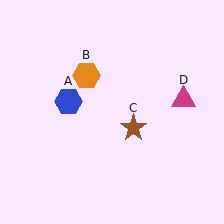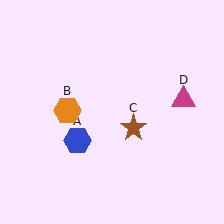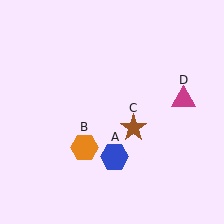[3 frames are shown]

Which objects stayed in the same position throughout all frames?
Brown star (object C) and magenta triangle (object D) remained stationary.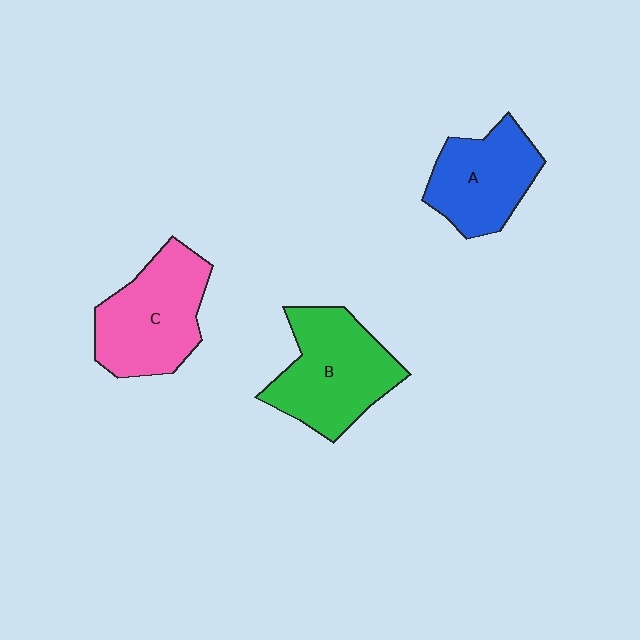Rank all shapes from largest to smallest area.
From largest to smallest: B (green), C (pink), A (blue).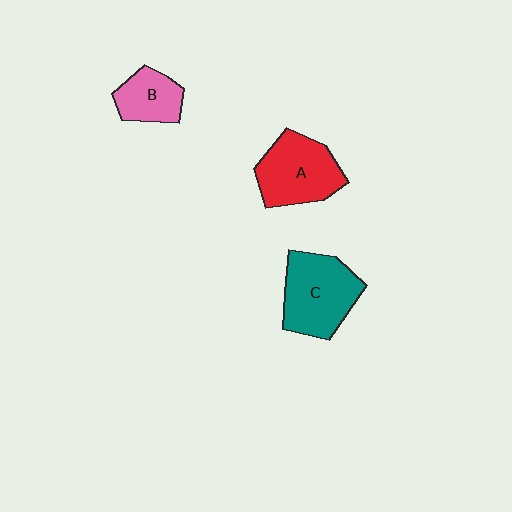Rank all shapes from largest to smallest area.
From largest to smallest: C (teal), A (red), B (pink).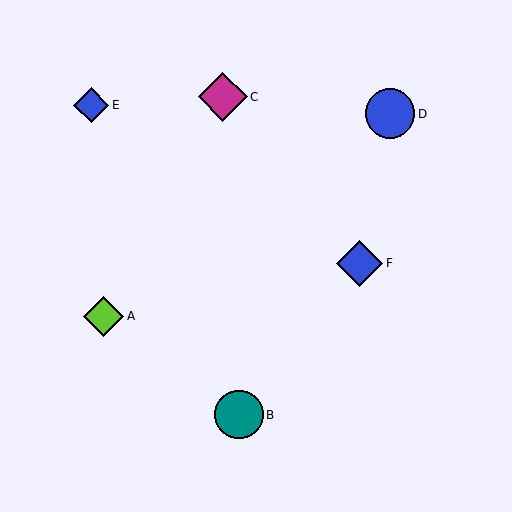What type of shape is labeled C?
Shape C is a magenta diamond.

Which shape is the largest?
The blue circle (labeled D) is the largest.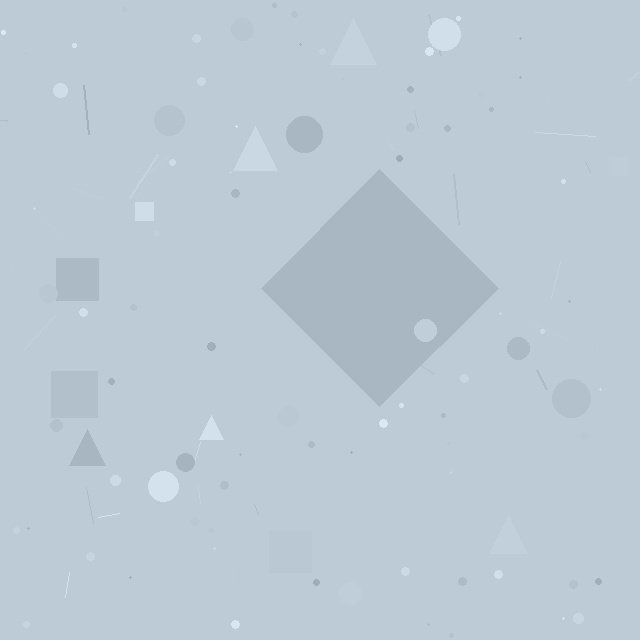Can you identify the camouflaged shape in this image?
The camouflaged shape is a diamond.